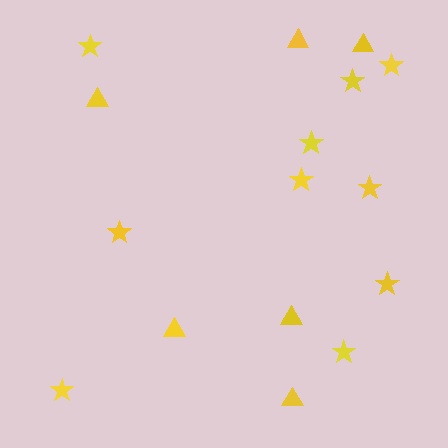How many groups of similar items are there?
There are 2 groups: one group of stars (10) and one group of triangles (6).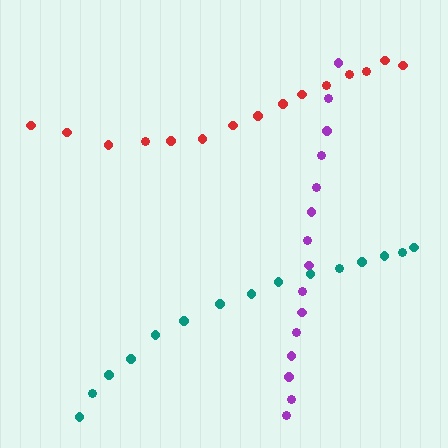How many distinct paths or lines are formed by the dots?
There are 3 distinct paths.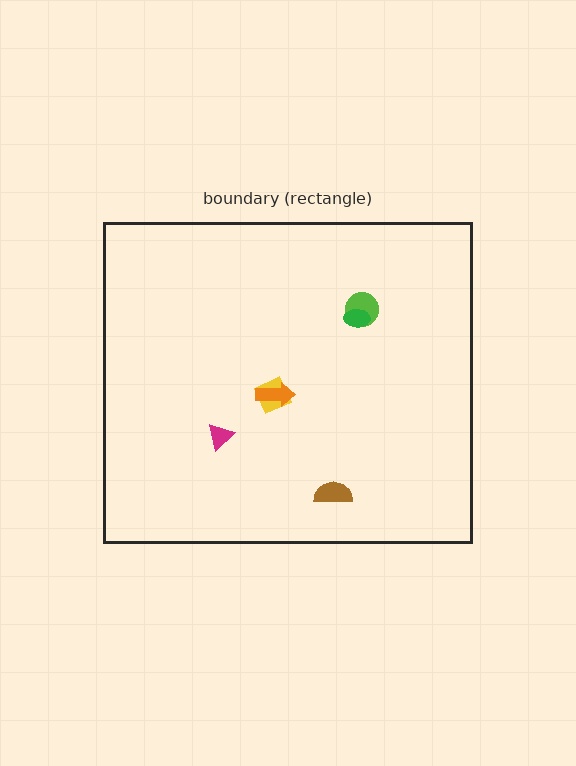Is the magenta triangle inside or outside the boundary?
Inside.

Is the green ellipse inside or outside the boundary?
Inside.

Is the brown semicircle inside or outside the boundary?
Inside.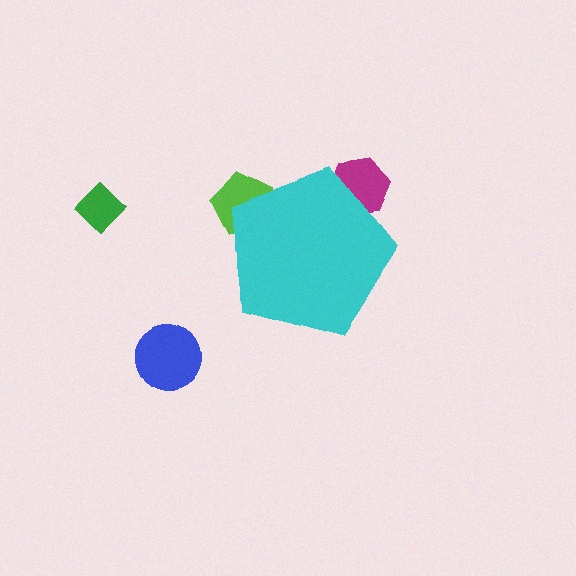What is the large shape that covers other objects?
A cyan pentagon.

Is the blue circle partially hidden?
No, the blue circle is fully visible.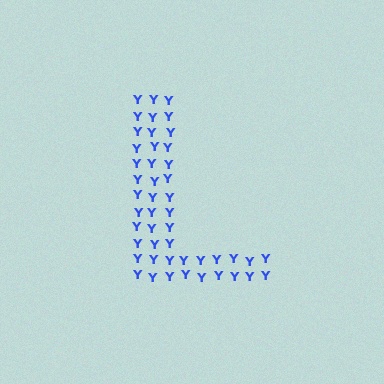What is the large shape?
The large shape is the letter L.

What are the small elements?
The small elements are letter Y's.